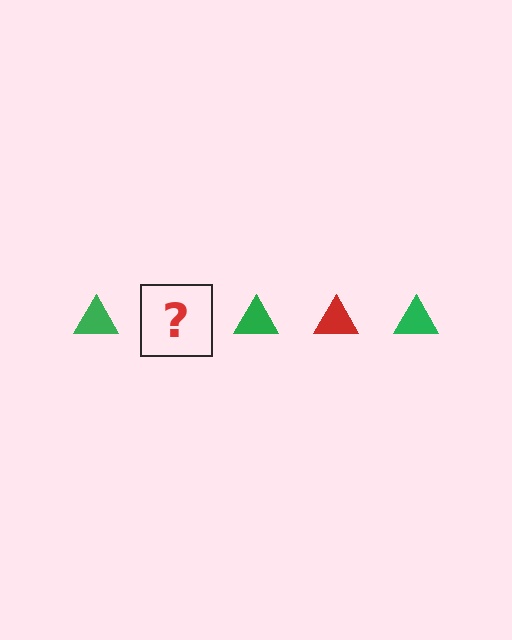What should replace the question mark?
The question mark should be replaced with a red triangle.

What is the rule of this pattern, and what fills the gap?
The rule is that the pattern cycles through green, red triangles. The gap should be filled with a red triangle.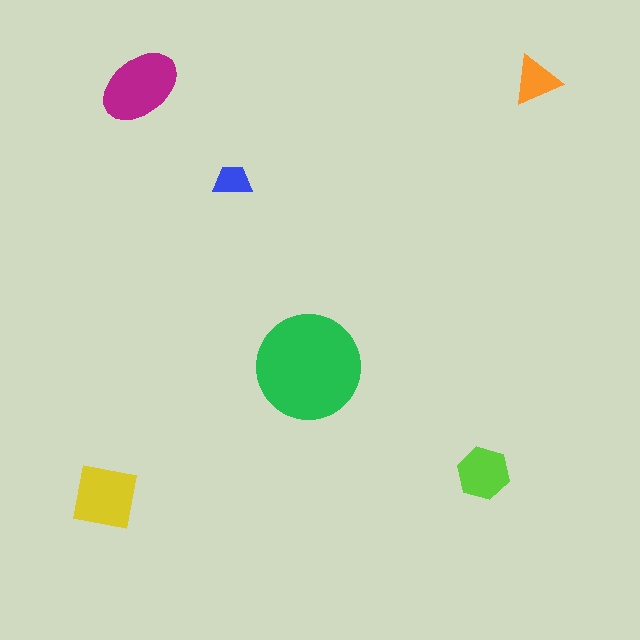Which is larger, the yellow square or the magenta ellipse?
The magenta ellipse.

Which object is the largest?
The green circle.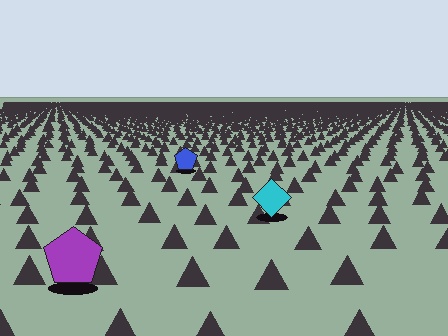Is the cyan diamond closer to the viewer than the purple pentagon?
No. The purple pentagon is closer — you can tell from the texture gradient: the ground texture is coarser near it.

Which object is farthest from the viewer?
The blue pentagon is farthest from the viewer. It appears smaller and the ground texture around it is denser.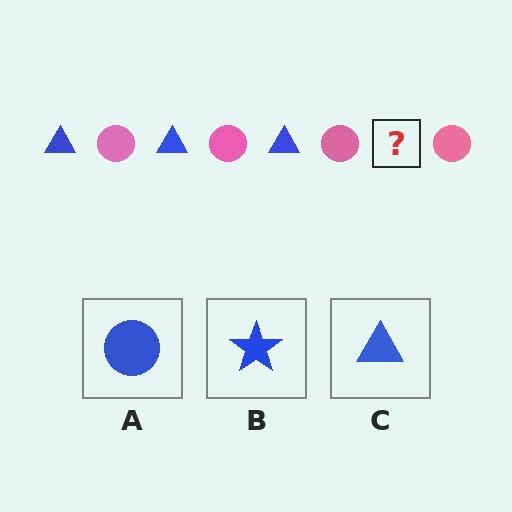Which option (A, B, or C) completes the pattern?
C.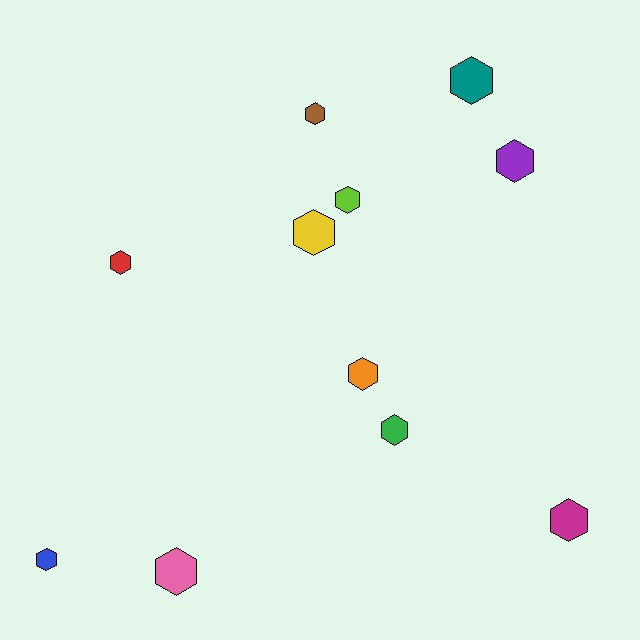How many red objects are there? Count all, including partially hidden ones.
There is 1 red object.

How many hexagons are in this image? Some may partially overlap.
There are 11 hexagons.